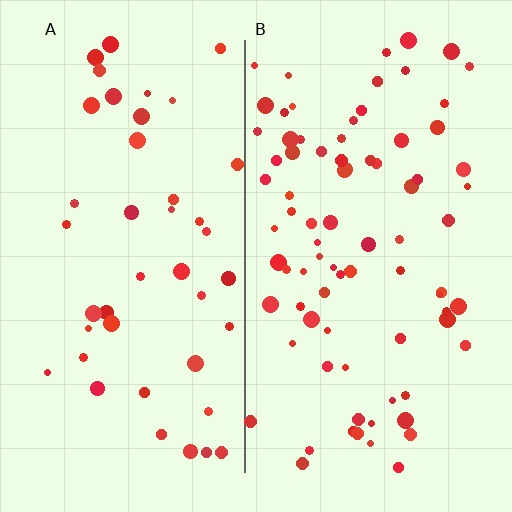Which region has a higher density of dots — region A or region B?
B (the right).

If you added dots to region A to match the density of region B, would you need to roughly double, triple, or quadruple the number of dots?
Approximately double.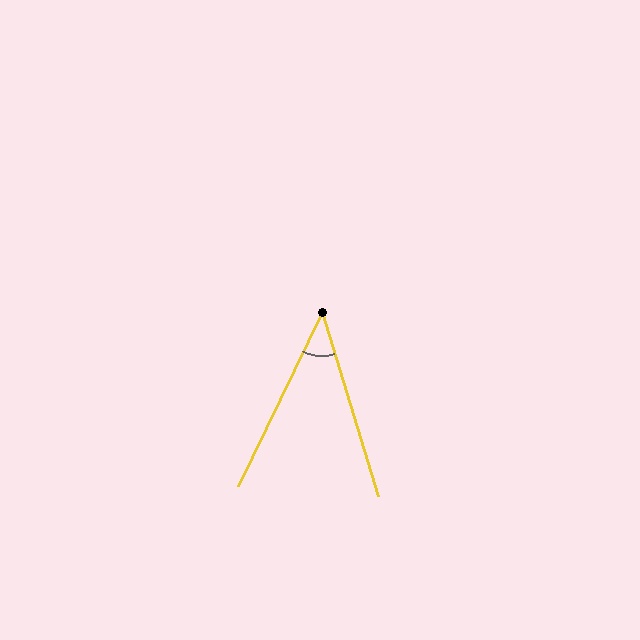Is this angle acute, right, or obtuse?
It is acute.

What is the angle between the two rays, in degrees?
Approximately 43 degrees.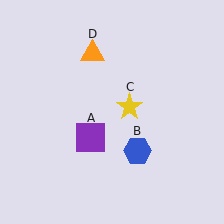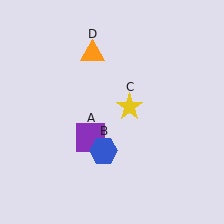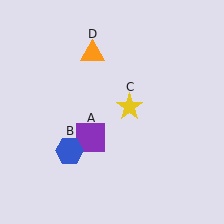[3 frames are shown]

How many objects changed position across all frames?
1 object changed position: blue hexagon (object B).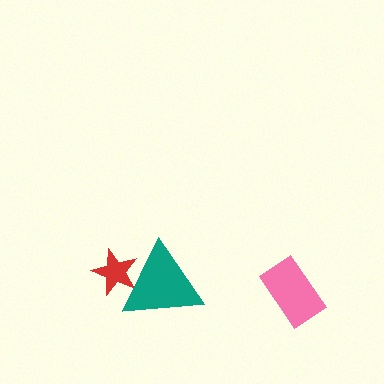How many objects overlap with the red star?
1 object overlaps with the red star.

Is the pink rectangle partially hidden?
No, no other shape covers it.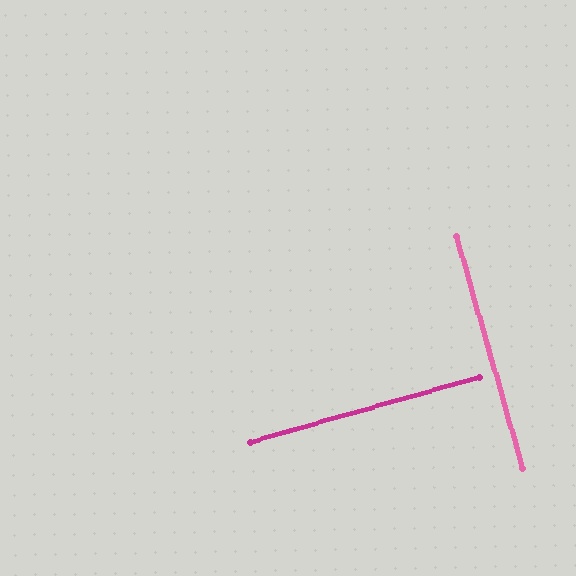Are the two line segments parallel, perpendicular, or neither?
Perpendicular — they meet at approximately 90°.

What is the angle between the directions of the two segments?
Approximately 90 degrees.